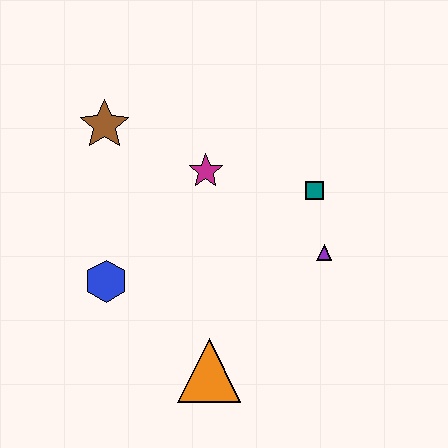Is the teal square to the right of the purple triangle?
No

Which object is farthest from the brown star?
The orange triangle is farthest from the brown star.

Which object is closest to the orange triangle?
The blue hexagon is closest to the orange triangle.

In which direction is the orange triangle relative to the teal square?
The orange triangle is below the teal square.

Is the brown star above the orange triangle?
Yes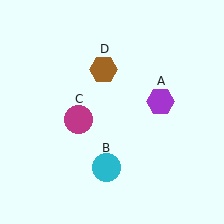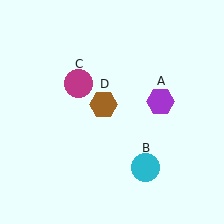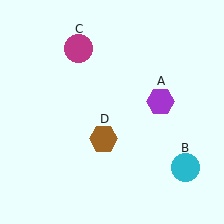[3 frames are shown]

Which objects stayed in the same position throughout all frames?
Purple hexagon (object A) remained stationary.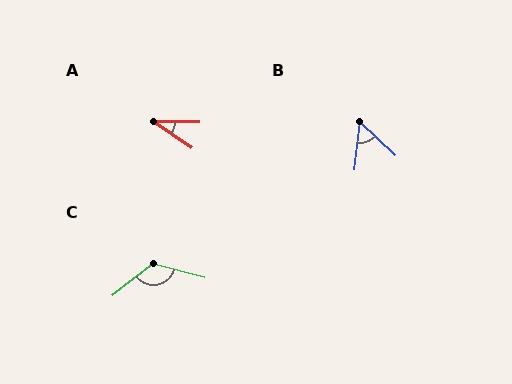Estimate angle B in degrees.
Approximately 54 degrees.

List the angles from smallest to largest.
A (35°), B (54°), C (127°).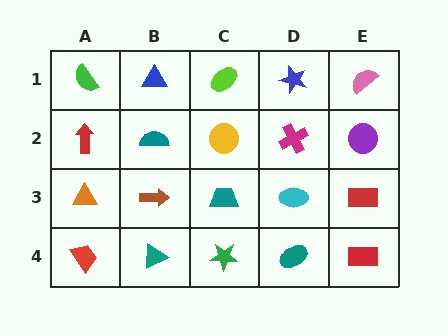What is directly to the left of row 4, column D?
A green star.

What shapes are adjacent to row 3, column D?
A magenta cross (row 2, column D), a teal ellipse (row 4, column D), a teal trapezoid (row 3, column C), a red rectangle (row 3, column E).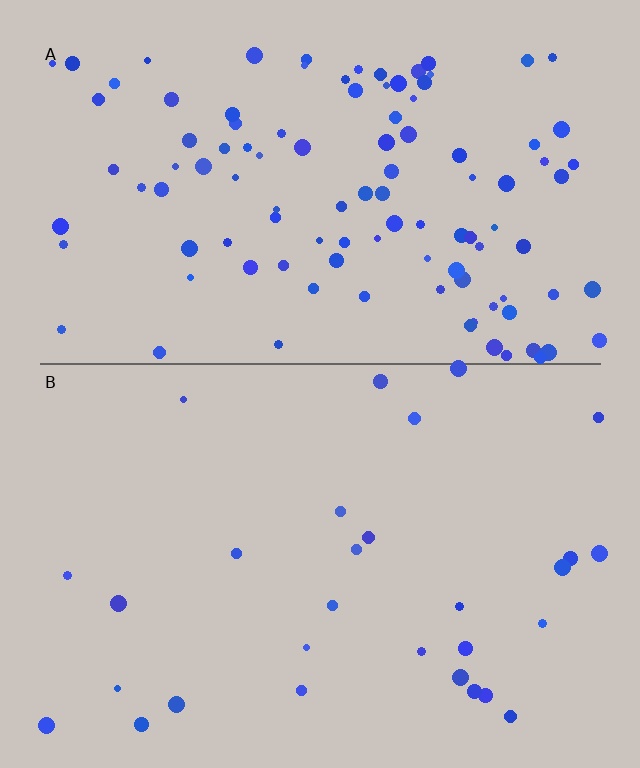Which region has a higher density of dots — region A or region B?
A (the top).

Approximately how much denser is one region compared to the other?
Approximately 3.6× — region A over region B.